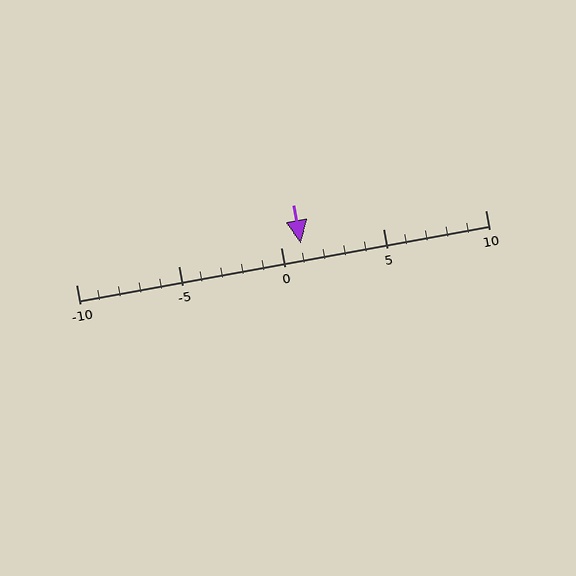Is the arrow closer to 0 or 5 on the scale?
The arrow is closer to 0.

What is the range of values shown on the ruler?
The ruler shows values from -10 to 10.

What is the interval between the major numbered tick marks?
The major tick marks are spaced 5 units apart.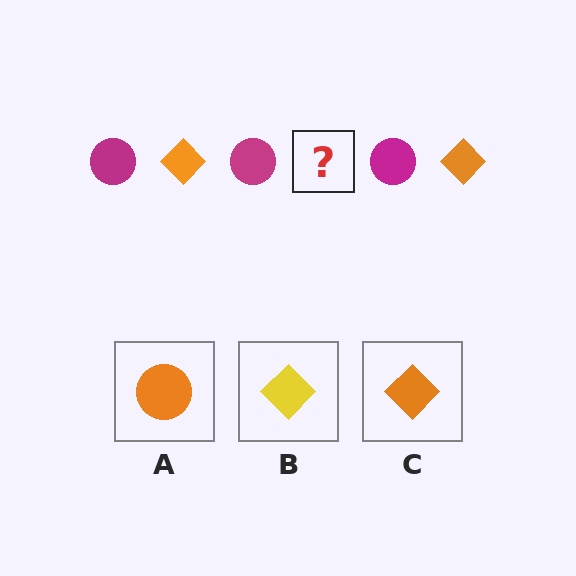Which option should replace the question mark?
Option C.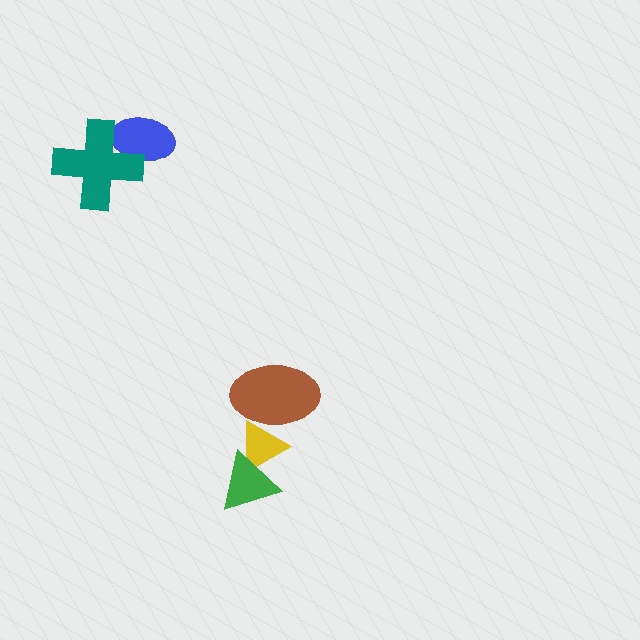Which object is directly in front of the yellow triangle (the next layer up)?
The green triangle is directly in front of the yellow triangle.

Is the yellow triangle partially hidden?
Yes, it is partially covered by another shape.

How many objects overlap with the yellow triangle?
2 objects overlap with the yellow triangle.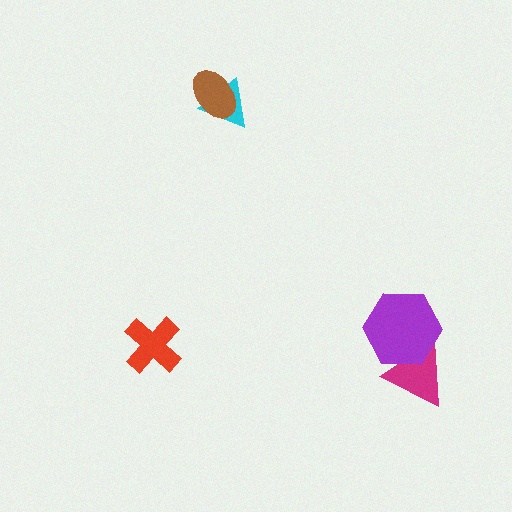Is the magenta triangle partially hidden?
Yes, it is partially covered by another shape.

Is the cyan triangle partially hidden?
Yes, it is partially covered by another shape.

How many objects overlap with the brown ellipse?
1 object overlaps with the brown ellipse.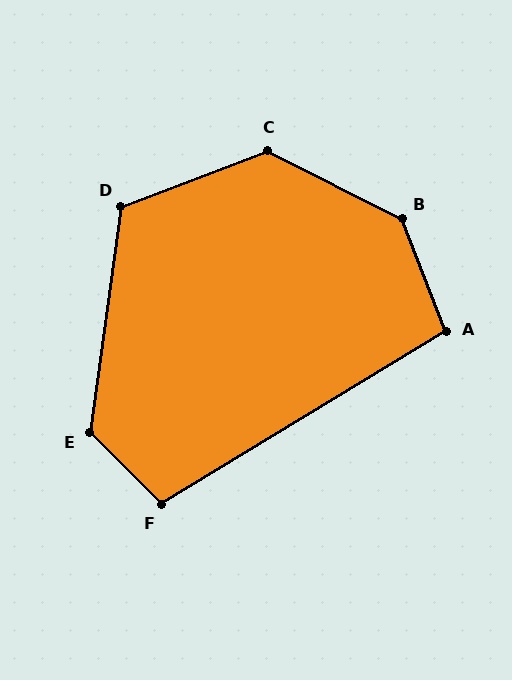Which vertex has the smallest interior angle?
A, at approximately 100 degrees.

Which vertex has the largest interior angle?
B, at approximately 138 degrees.